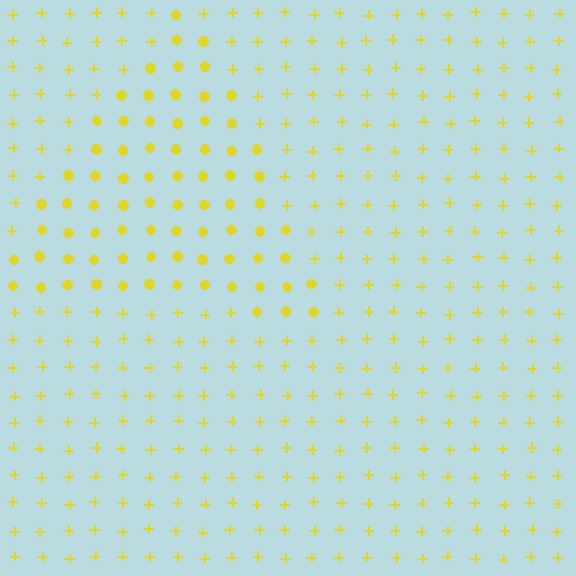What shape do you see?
I see a triangle.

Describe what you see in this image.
The image is filled with small yellow elements arranged in a uniform grid. A triangle-shaped region contains circles, while the surrounding area contains plus signs. The boundary is defined purely by the change in element shape.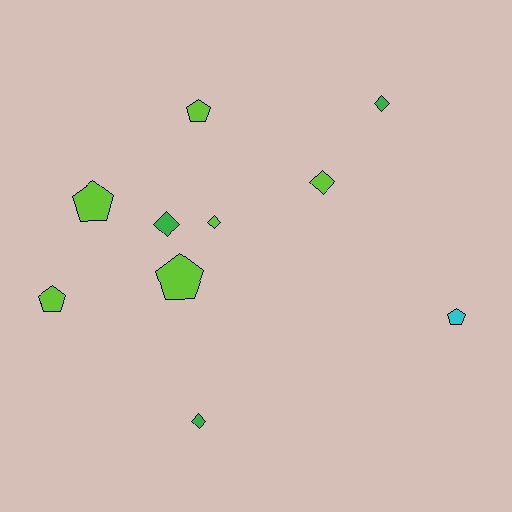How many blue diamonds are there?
There are no blue diamonds.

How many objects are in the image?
There are 10 objects.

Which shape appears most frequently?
Diamond, with 5 objects.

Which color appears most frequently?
Lime, with 6 objects.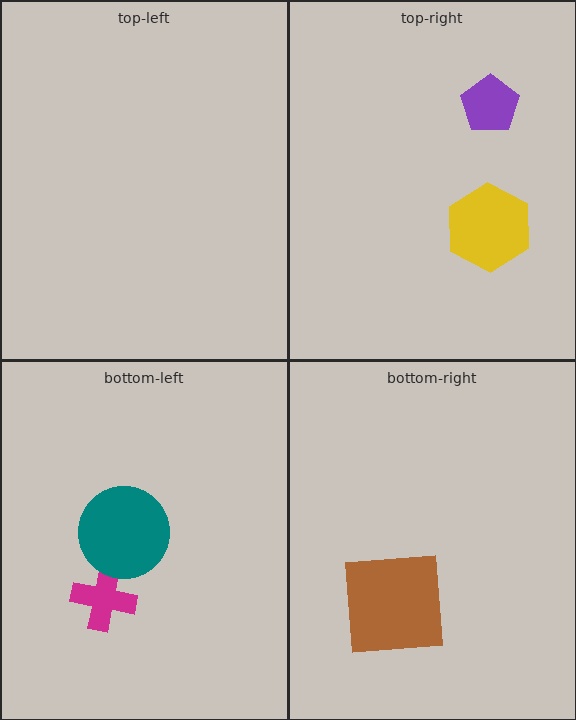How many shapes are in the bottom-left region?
2.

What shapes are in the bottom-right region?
The brown square.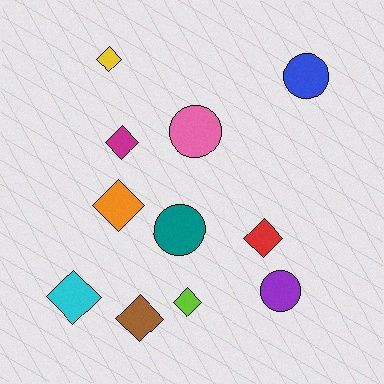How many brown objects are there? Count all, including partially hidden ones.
There is 1 brown object.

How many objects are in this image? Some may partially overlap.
There are 11 objects.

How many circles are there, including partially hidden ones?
There are 4 circles.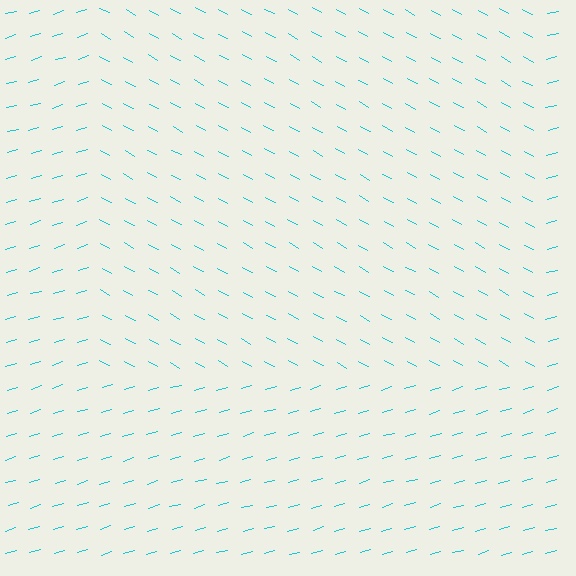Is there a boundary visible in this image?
Yes, there is a texture boundary formed by a change in line orientation.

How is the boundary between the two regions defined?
The boundary is defined purely by a change in line orientation (approximately 45 degrees difference). All lines are the same color and thickness.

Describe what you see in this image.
The image is filled with small cyan line segments. A rectangle region in the image has lines oriented differently from the surrounding lines, creating a visible texture boundary.